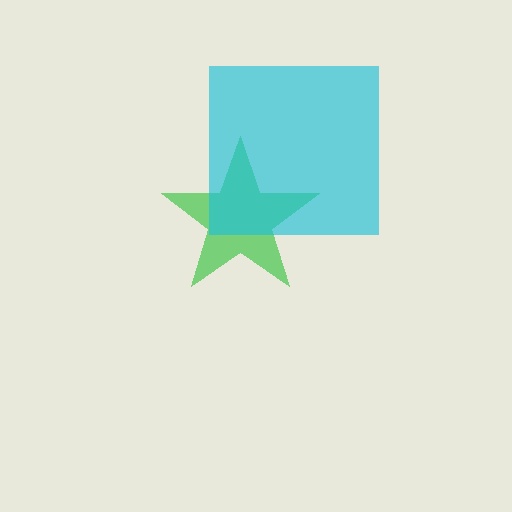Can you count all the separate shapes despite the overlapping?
Yes, there are 2 separate shapes.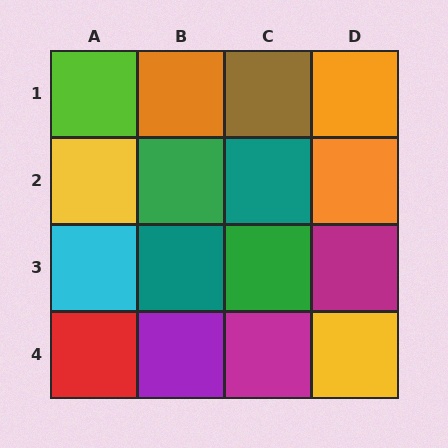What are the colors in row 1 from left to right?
Lime, orange, brown, orange.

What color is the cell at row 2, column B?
Green.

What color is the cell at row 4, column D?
Yellow.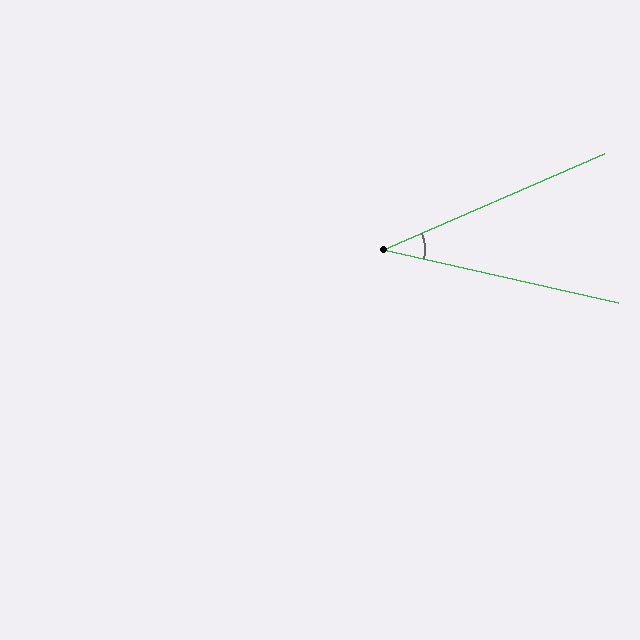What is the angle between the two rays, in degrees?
Approximately 36 degrees.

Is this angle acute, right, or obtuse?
It is acute.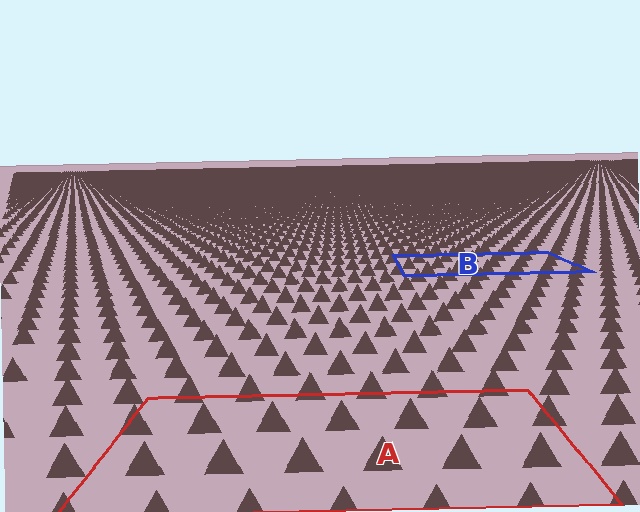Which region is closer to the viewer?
Region A is closer. The texture elements there are larger and more spread out.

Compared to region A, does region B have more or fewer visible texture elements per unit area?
Region B has more texture elements per unit area — they are packed more densely because it is farther away.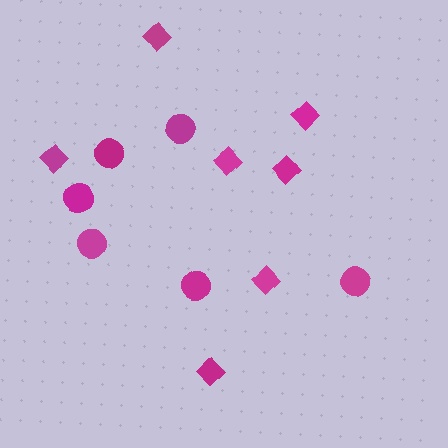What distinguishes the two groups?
There are 2 groups: one group of diamonds (7) and one group of circles (6).